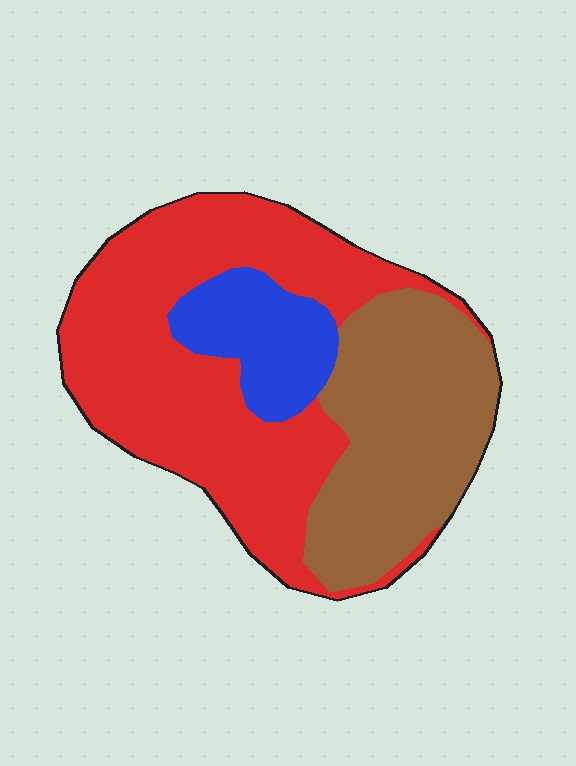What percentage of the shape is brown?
Brown takes up about one third (1/3) of the shape.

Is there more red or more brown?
Red.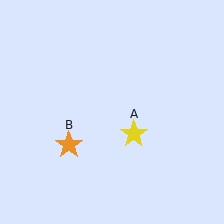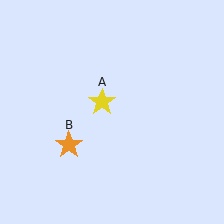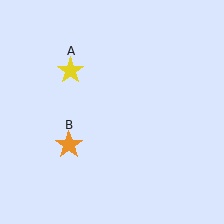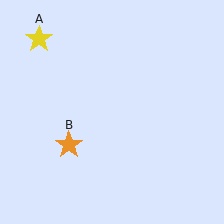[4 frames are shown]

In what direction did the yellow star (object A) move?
The yellow star (object A) moved up and to the left.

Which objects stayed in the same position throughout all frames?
Orange star (object B) remained stationary.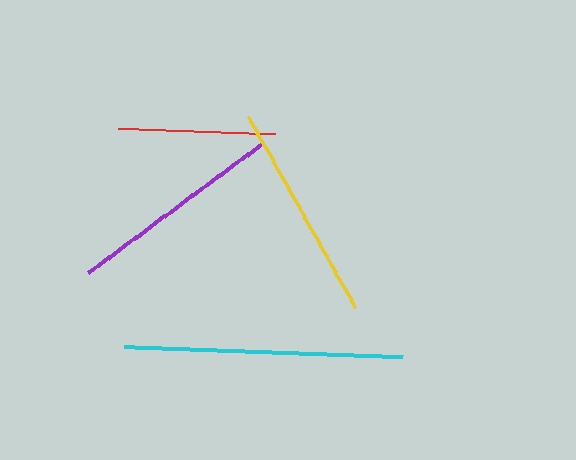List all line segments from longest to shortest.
From longest to shortest: cyan, yellow, purple, red.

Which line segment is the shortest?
The red line is the shortest at approximately 158 pixels.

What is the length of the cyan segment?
The cyan segment is approximately 280 pixels long.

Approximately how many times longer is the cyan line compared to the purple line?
The cyan line is approximately 1.3 times the length of the purple line.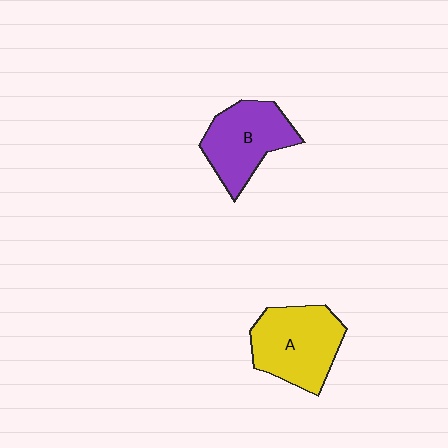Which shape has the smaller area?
Shape B (purple).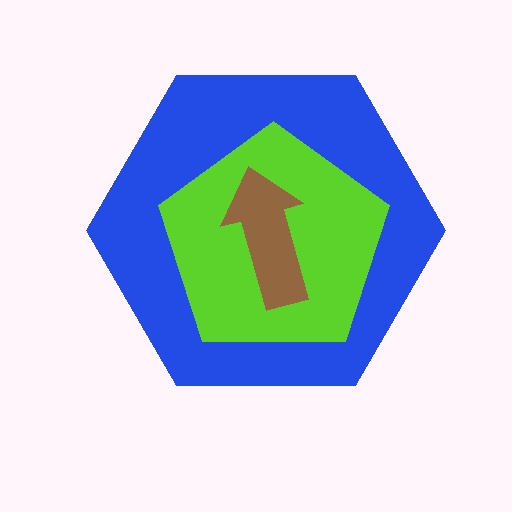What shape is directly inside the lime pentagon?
The brown arrow.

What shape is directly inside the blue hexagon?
The lime pentagon.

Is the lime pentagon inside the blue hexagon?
Yes.